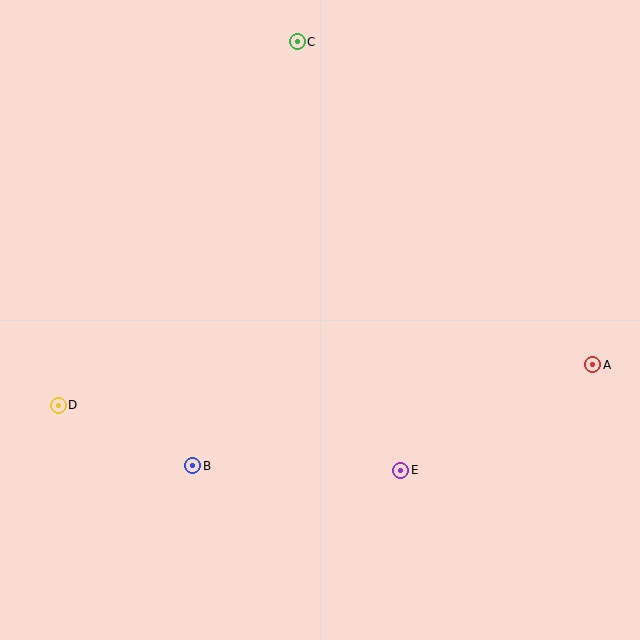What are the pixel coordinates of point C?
Point C is at (297, 42).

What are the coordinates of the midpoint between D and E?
The midpoint between D and E is at (229, 438).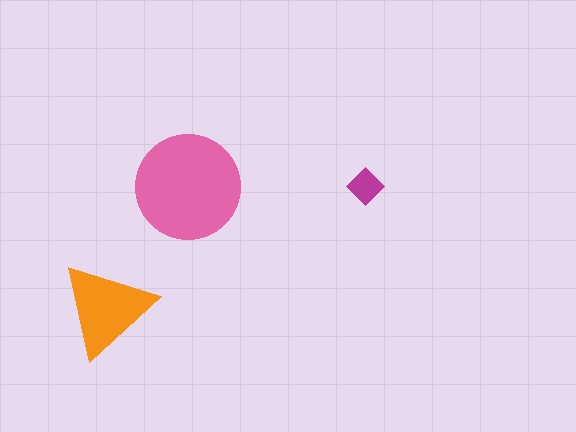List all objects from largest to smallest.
The pink circle, the orange triangle, the magenta diamond.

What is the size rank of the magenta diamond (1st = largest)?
3rd.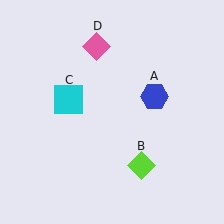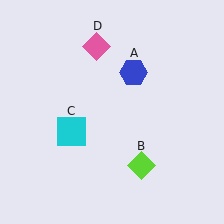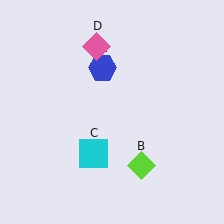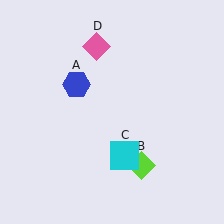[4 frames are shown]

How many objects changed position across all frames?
2 objects changed position: blue hexagon (object A), cyan square (object C).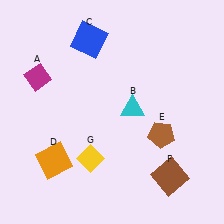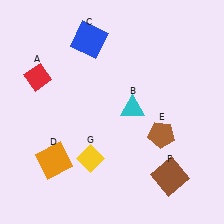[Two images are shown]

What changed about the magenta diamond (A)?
In Image 1, A is magenta. In Image 2, it changed to red.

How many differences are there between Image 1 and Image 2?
There is 1 difference between the two images.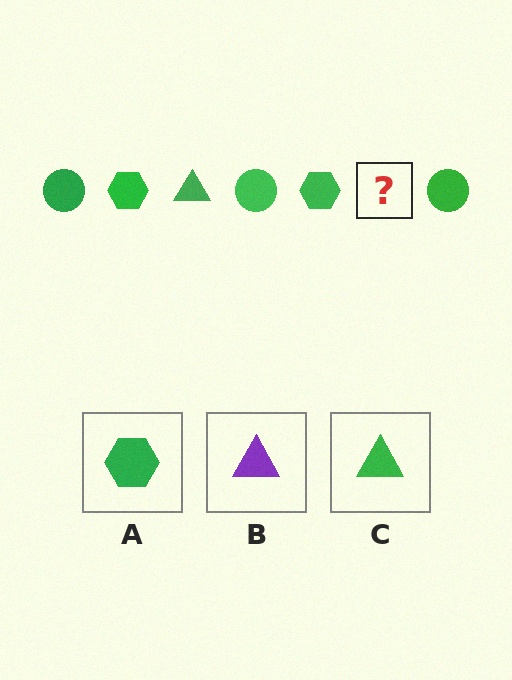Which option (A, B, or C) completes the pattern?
C.